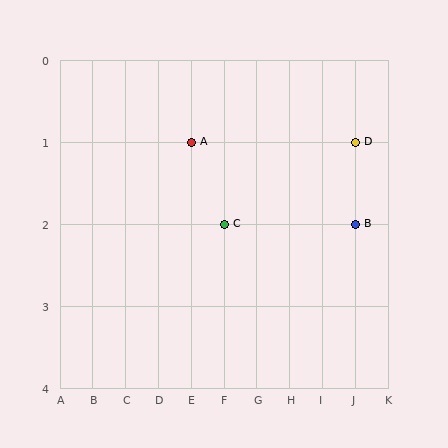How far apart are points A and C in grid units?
Points A and C are 1 column and 1 row apart (about 1.4 grid units diagonally).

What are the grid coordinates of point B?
Point B is at grid coordinates (J, 2).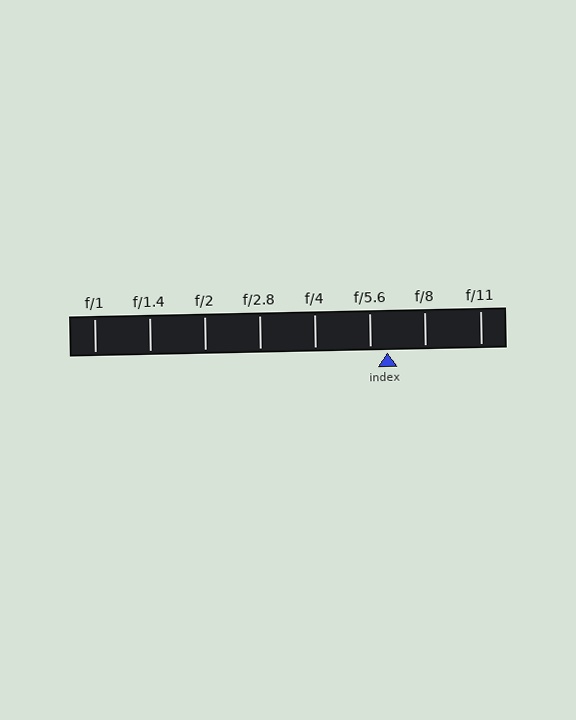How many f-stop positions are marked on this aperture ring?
There are 8 f-stop positions marked.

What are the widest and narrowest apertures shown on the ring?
The widest aperture shown is f/1 and the narrowest is f/11.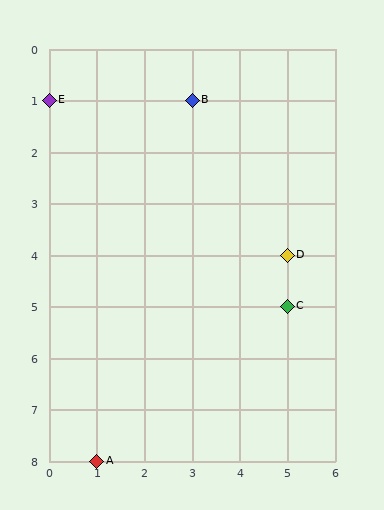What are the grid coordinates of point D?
Point D is at grid coordinates (5, 4).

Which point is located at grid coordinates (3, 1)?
Point B is at (3, 1).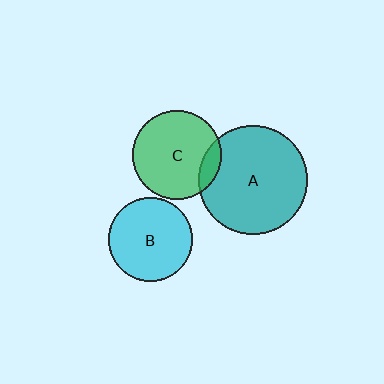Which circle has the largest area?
Circle A (teal).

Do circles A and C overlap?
Yes.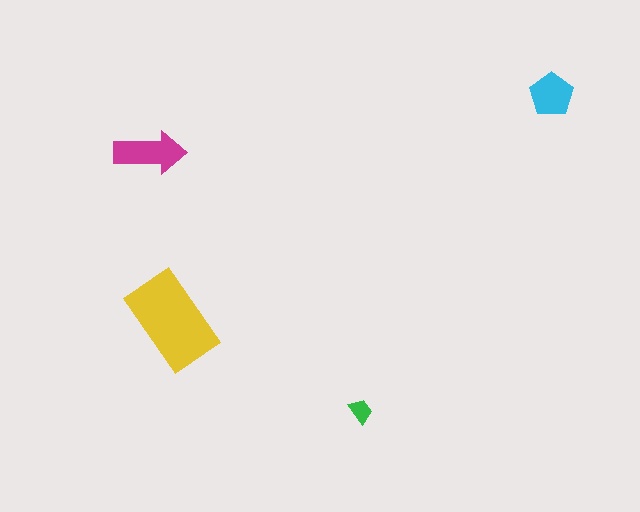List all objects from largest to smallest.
The yellow rectangle, the magenta arrow, the cyan pentagon, the green trapezoid.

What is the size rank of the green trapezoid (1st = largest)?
4th.